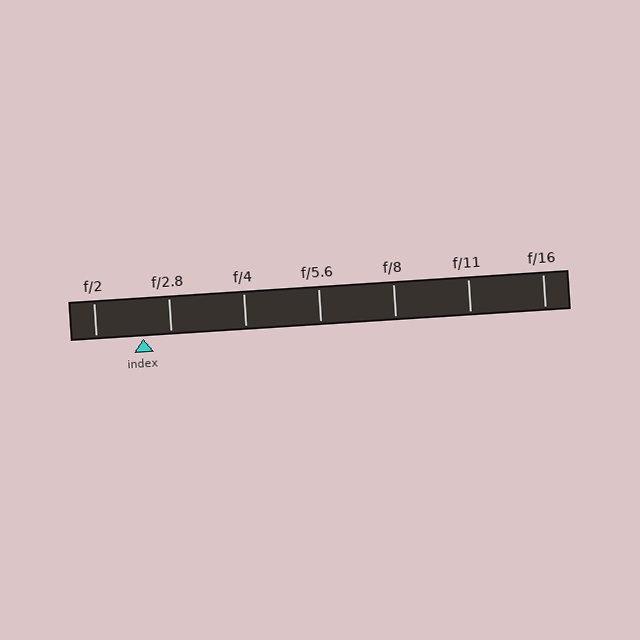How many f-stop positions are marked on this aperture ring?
There are 7 f-stop positions marked.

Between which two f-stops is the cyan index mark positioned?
The index mark is between f/2 and f/2.8.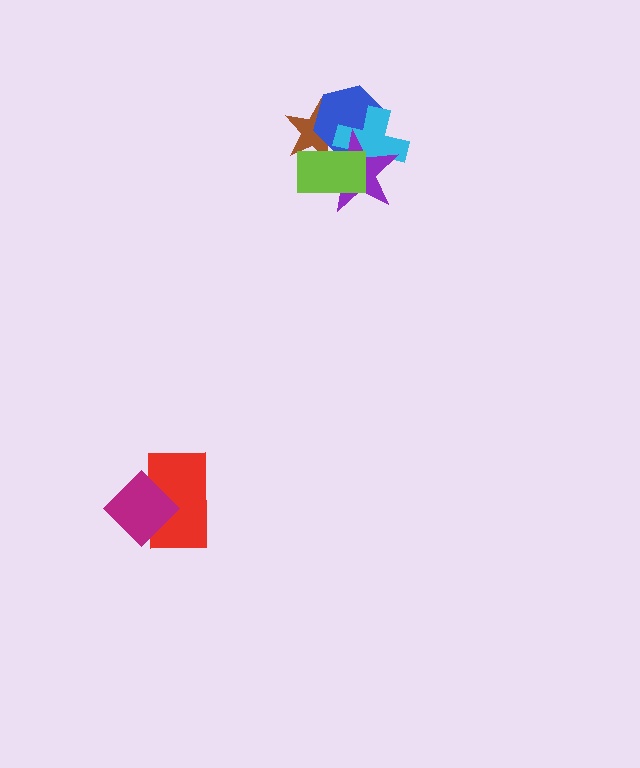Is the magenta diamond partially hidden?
No, no other shape covers it.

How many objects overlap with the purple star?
4 objects overlap with the purple star.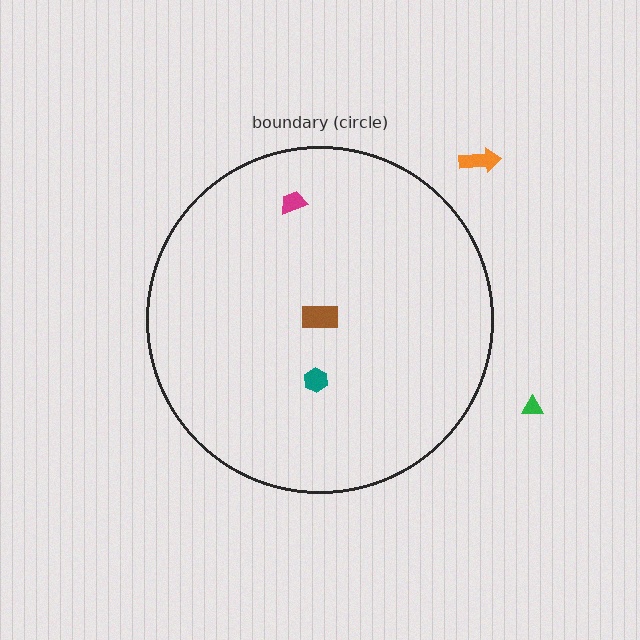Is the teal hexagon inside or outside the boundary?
Inside.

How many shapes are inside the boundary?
3 inside, 2 outside.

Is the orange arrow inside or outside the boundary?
Outside.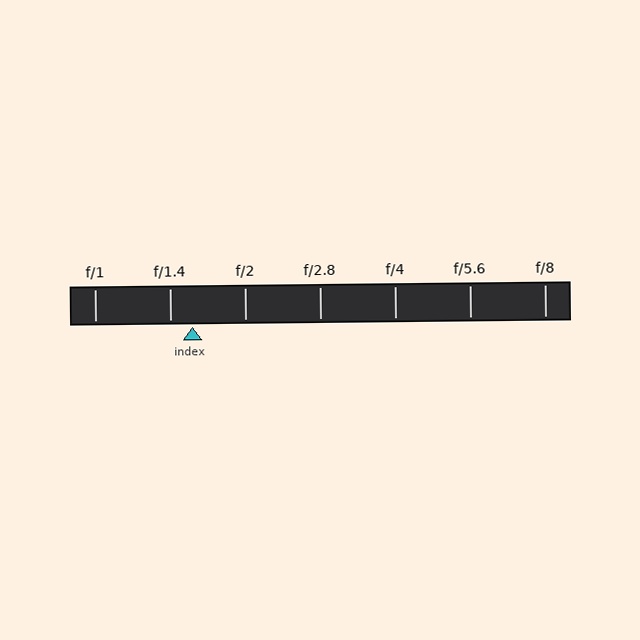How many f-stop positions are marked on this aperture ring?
There are 7 f-stop positions marked.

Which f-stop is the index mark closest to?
The index mark is closest to f/1.4.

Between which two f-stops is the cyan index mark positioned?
The index mark is between f/1.4 and f/2.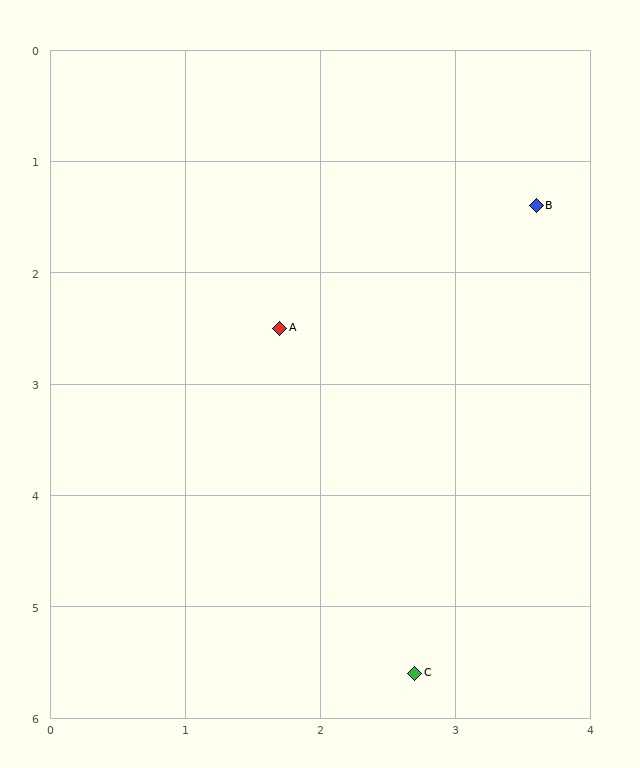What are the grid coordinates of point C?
Point C is at approximately (2.7, 5.6).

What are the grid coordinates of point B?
Point B is at approximately (3.6, 1.4).